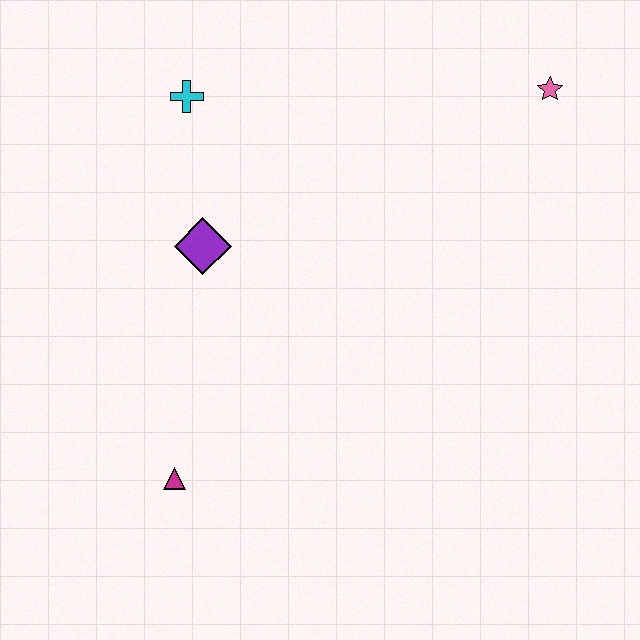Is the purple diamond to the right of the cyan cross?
Yes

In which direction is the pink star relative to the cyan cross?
The pink star is to the right of the cyan cross.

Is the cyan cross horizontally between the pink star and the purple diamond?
No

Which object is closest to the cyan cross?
The purple diamond is closest to the cyan cross.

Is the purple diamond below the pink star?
Yes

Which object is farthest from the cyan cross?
The magenta triangle is farthest from the cyan cross.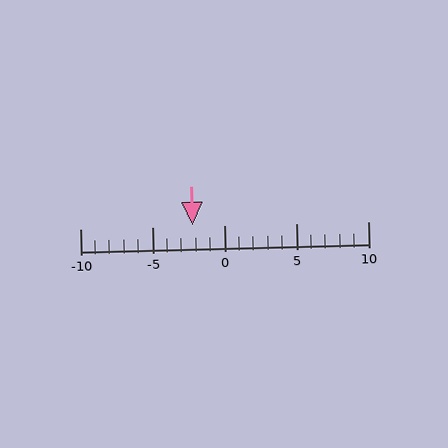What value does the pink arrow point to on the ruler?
The pink arrow points to approximately -2.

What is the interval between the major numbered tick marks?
The major tick marks are spaced 5 units apart.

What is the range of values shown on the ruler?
The ruler shows values from -10 to 10.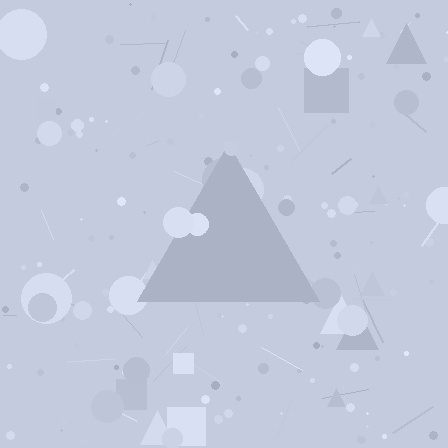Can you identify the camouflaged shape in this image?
The camouflaged shape is a triangle.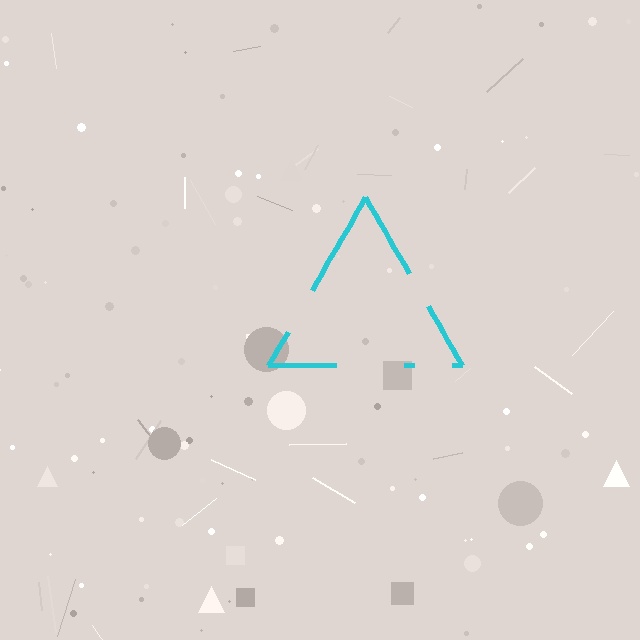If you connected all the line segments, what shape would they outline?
They would outline a triangle.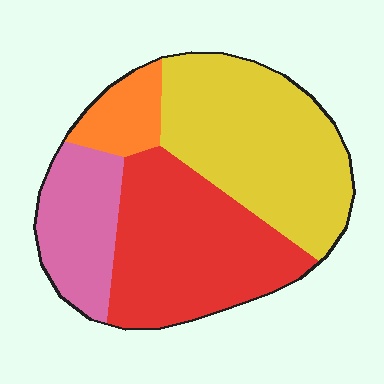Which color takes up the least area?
Orange, at roughly 10%.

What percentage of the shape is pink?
Pink covers around 20% of the shape.